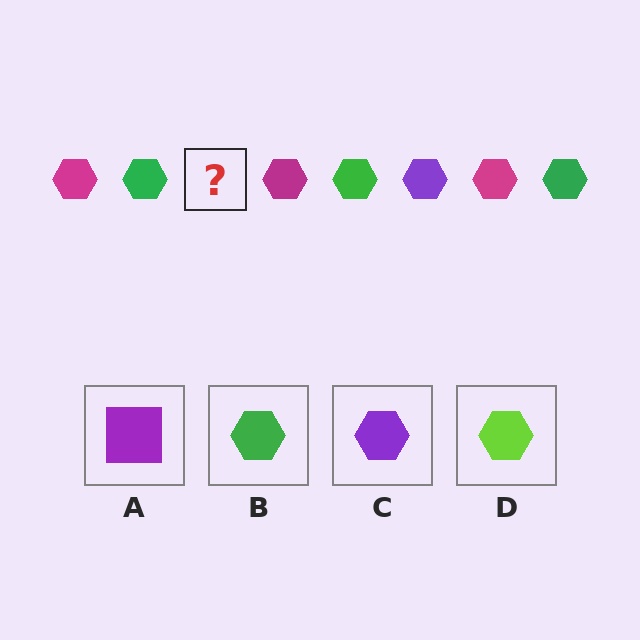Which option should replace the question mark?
Option C.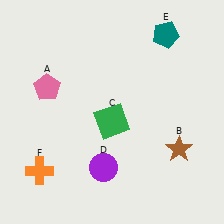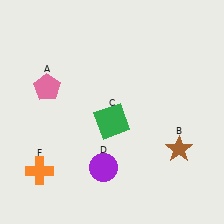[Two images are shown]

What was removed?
The teal pentagon (E) was removed in Image 2.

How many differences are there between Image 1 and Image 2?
There is 1 difference between the two images.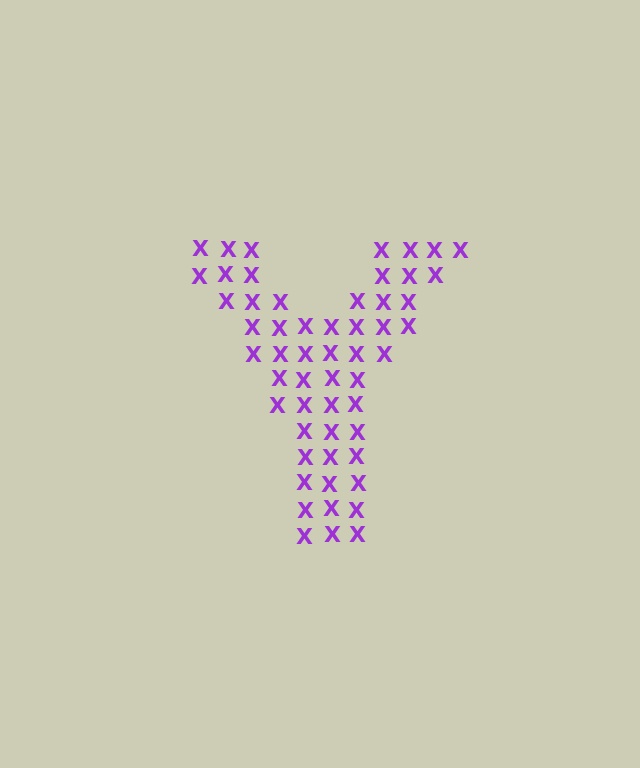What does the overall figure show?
The overall figure shows the letter Y.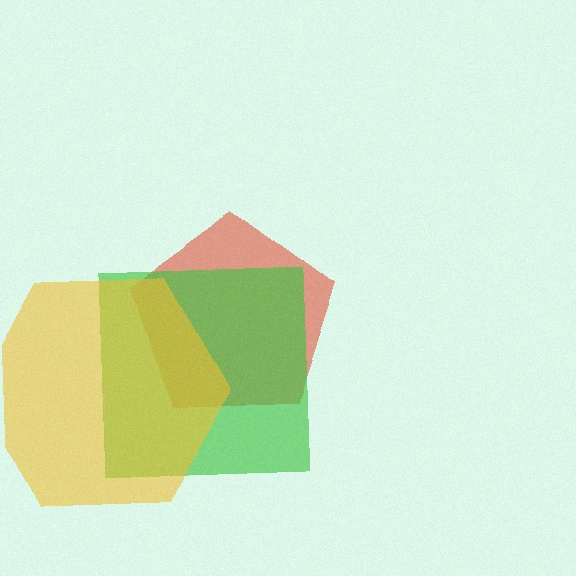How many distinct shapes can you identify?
There are 3 distinct shapes: a red pentagon, a green square, a yellow hexagon.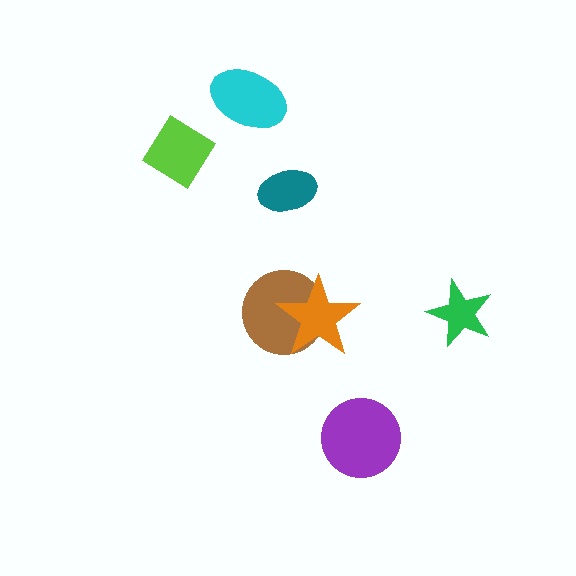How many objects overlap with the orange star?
1 object overlaps with the orange star.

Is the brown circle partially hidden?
Yes, it is partially covered by another shape.